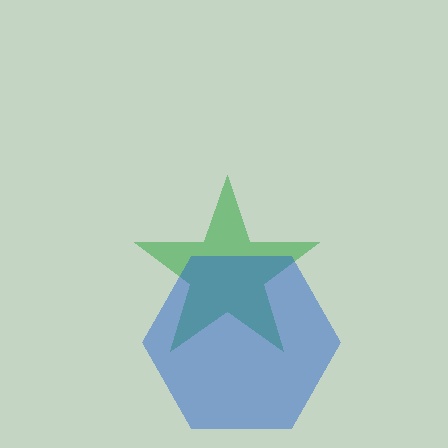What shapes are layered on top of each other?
The layered shapes are: a green star, a blue hexagon.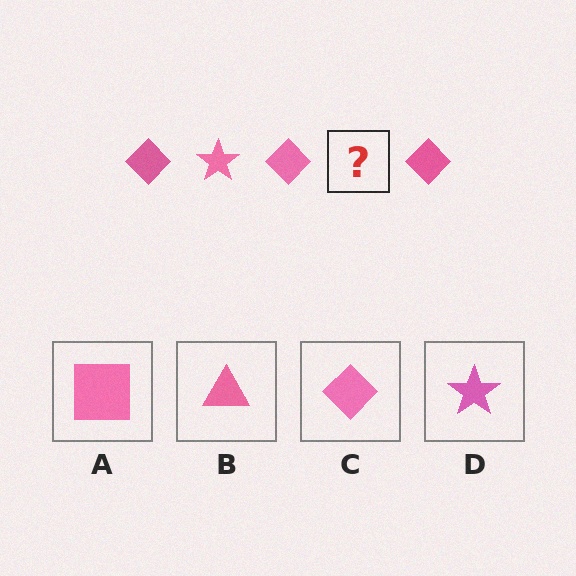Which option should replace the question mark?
Option D.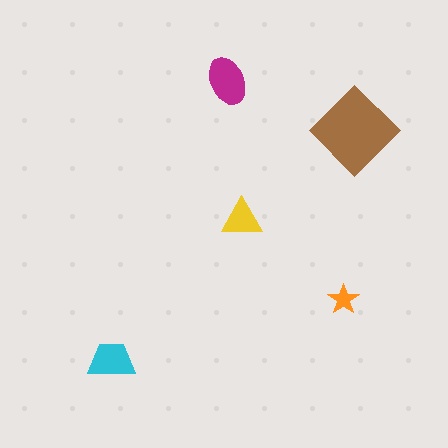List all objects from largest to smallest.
The brown diamond, the magenta ellipse, the cyan trapezoid, the yellow triangle, the orange star.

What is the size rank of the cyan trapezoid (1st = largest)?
3rd.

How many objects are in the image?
There are 5 objects in the image.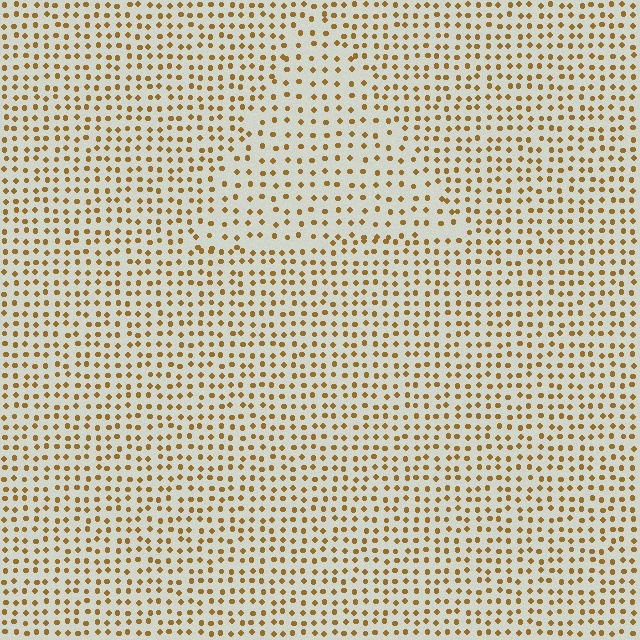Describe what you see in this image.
The image contains small brown elements arranged at two different densities. A triangle-shaped region is visible where the elements are less densely packed than the surrounding area.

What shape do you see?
I see a triangle.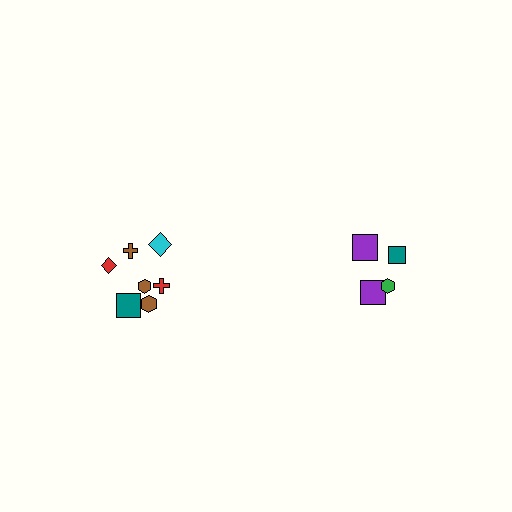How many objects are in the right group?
There are 4 objects.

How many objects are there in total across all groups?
There are 11 objects.